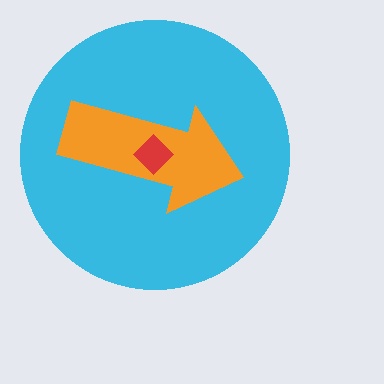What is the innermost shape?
The red diamond.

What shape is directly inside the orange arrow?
The red diamond.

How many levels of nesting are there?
3.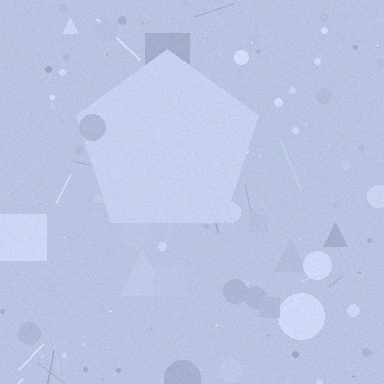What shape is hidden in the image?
A pentagon is hidden in the image.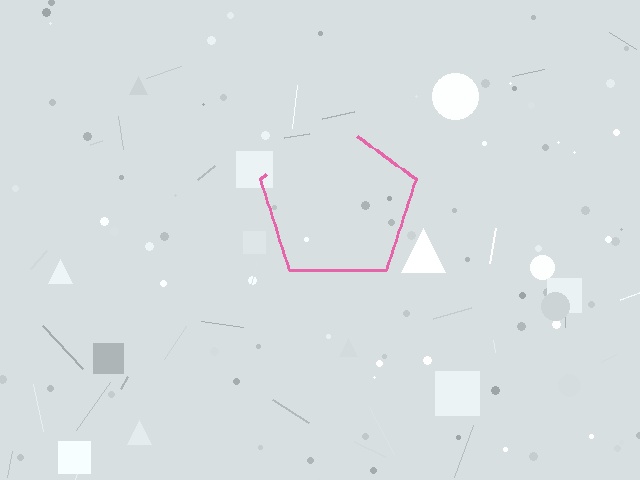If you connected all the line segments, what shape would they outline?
They would outline a pentagon.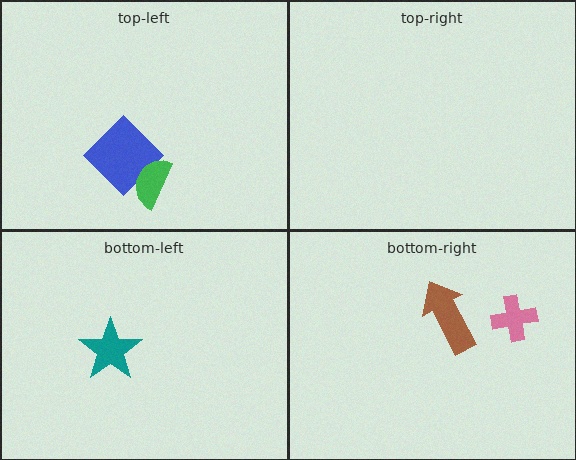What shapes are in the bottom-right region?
The brown arrow, the pink cross.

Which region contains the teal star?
The bottom-left region.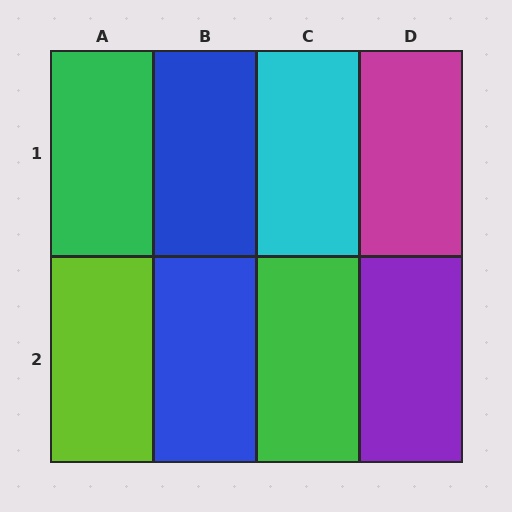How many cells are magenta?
1 cell is magenta.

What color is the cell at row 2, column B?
Blue.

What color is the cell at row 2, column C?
Green.